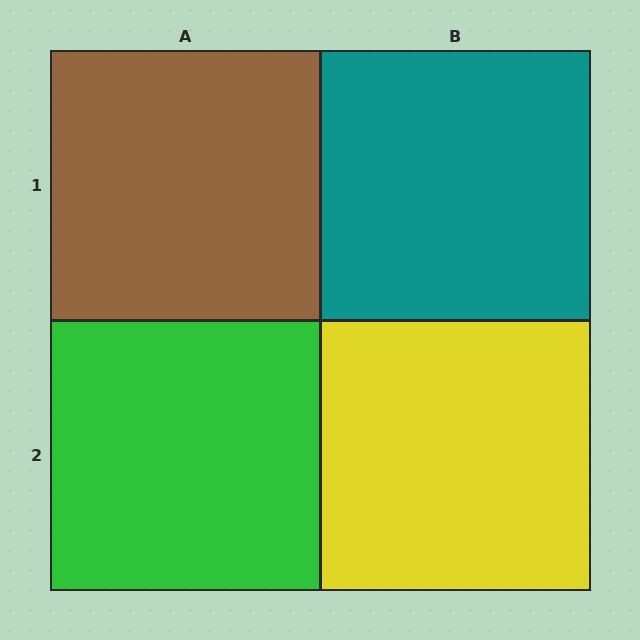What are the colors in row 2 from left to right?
Green, yellow.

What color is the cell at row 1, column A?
Brown.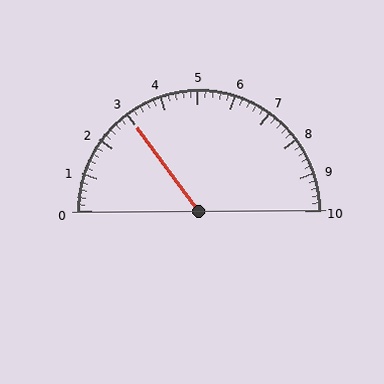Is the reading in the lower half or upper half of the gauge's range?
The reading is in the lower half of the range (0 to 10).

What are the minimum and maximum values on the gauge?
The gauge ranges from 0 to 10.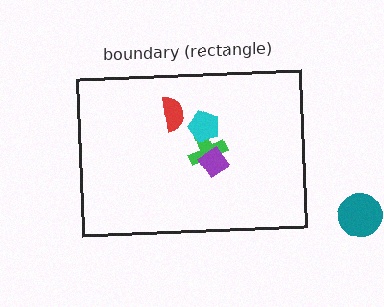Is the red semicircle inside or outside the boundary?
Inside.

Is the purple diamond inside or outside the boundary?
Inside.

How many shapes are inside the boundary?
4 inside, 1 outside.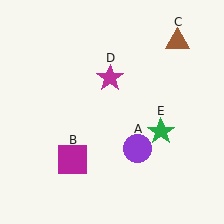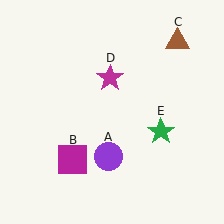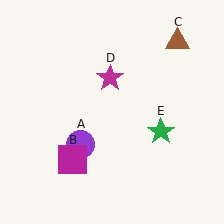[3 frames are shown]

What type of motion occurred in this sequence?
The purple circle (object A) rotated clockwise around the center of the scene.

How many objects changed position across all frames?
1 object changed position: purple circle (object A).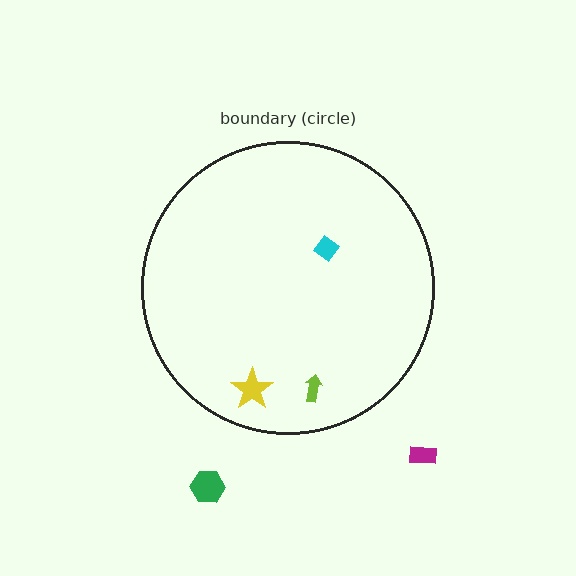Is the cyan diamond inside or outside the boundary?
Inside.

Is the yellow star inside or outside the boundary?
Inside.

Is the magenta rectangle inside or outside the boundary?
Outside.